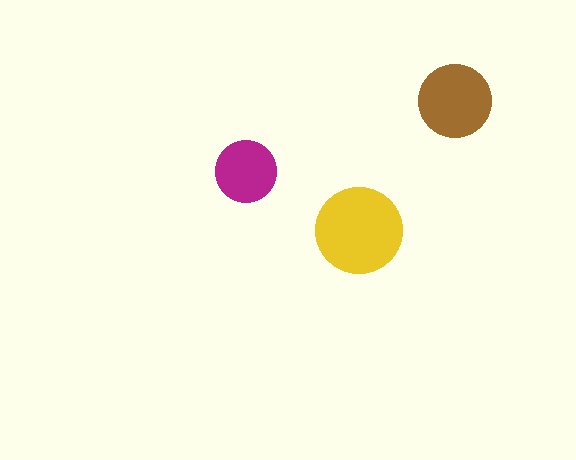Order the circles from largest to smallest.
the yellow one, the brown one, the magenta one.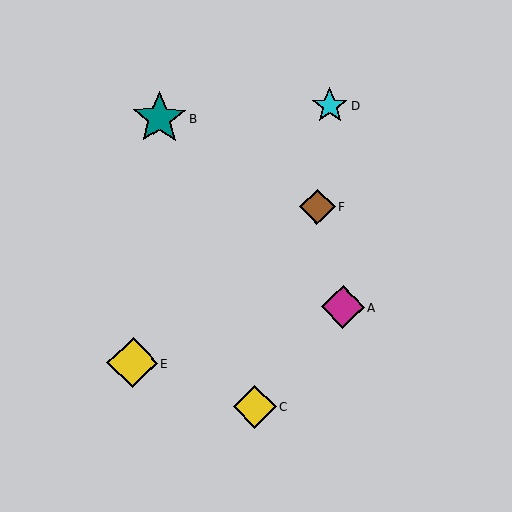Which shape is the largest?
The teal star (labeled B) is the largest.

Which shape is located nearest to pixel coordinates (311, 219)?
The brown diamond (labeled F) at (317, 207) is nearest to that location.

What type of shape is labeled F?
Shape F is a brown diamond.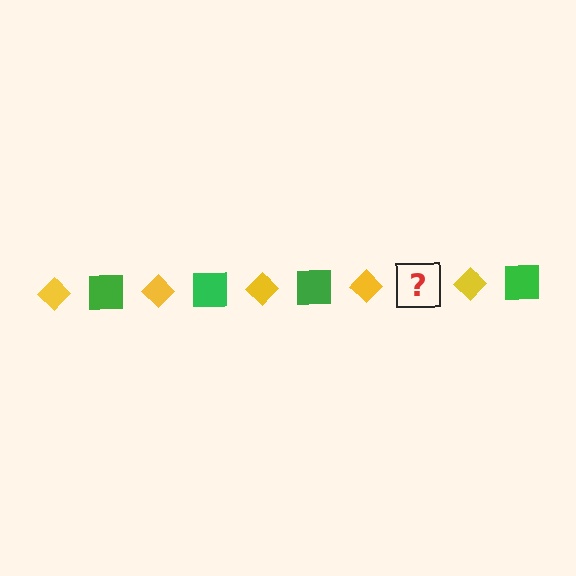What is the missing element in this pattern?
The missing element is a green square.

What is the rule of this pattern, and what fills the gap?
The rule is that the pattern alternates between yellow diamond and green square. The gap should be filled with a green square.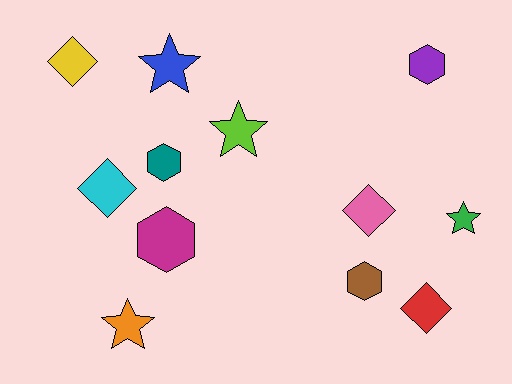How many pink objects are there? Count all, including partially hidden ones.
There is 1 pink object.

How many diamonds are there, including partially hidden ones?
There are 4 diamonds.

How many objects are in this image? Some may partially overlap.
There are 12 objects.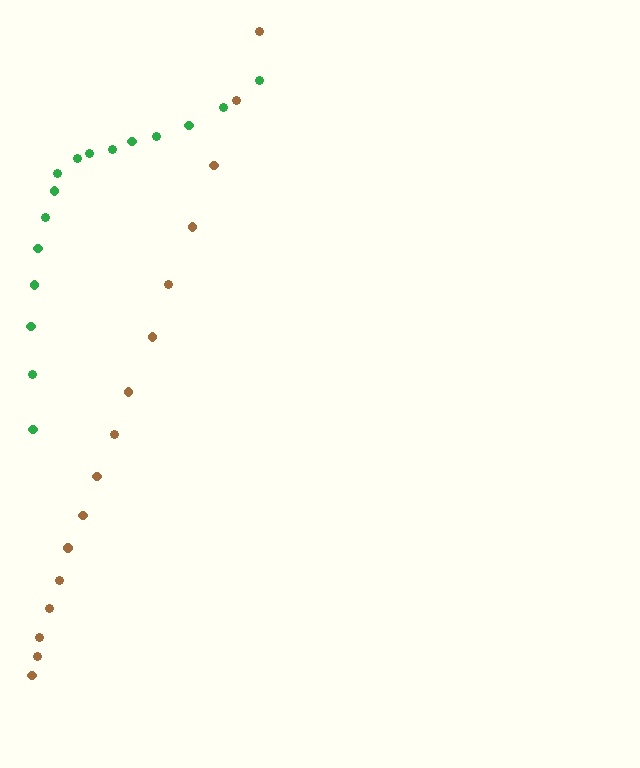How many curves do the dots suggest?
There are 2 distinct paths.